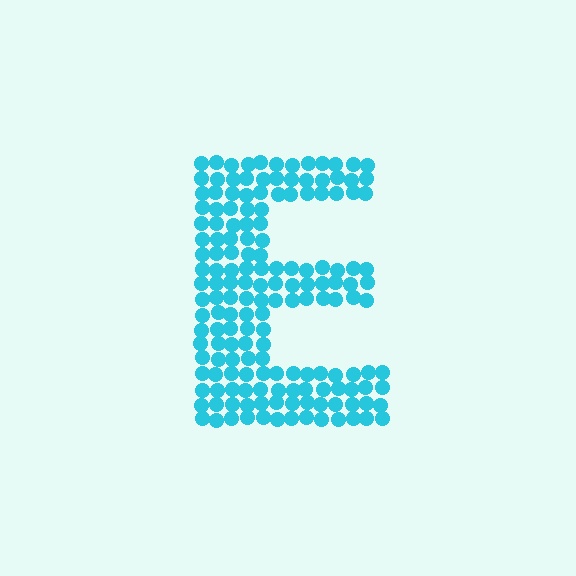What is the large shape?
The large shape is the letter E.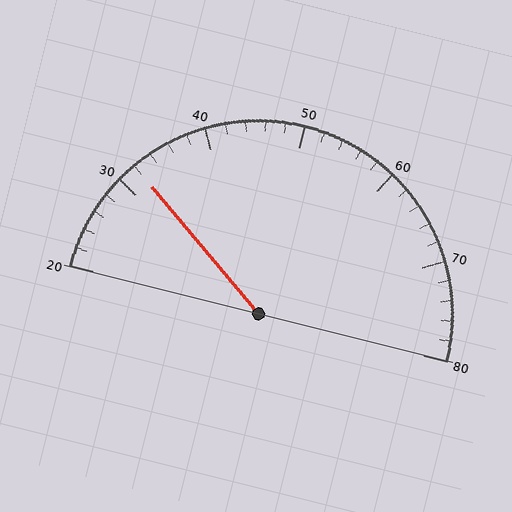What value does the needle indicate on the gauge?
The needle indicates approximately 32.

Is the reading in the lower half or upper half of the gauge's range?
The reading is in the lower half of the range (20 to 80).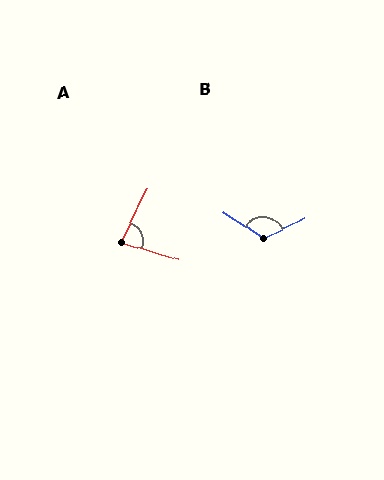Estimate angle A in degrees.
Approximately 80 degrees.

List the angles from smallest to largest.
A (80°), B (121°).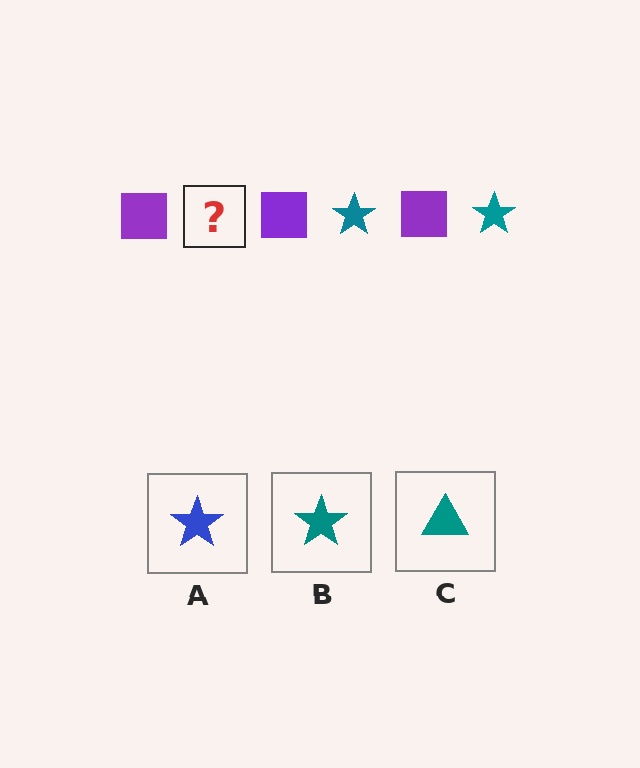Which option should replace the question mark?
Option B.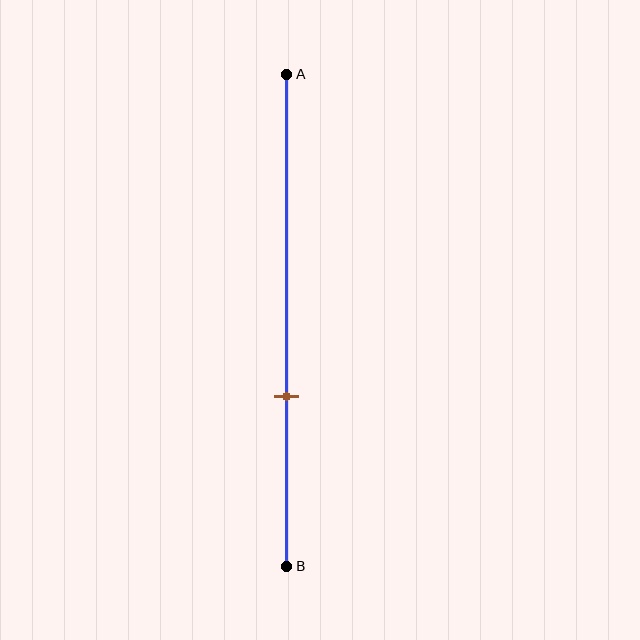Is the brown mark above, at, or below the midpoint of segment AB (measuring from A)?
The brown mark is below the midpoint of segment AB.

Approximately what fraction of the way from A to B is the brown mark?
The brown mark is approximately 65% of the way from A to B.